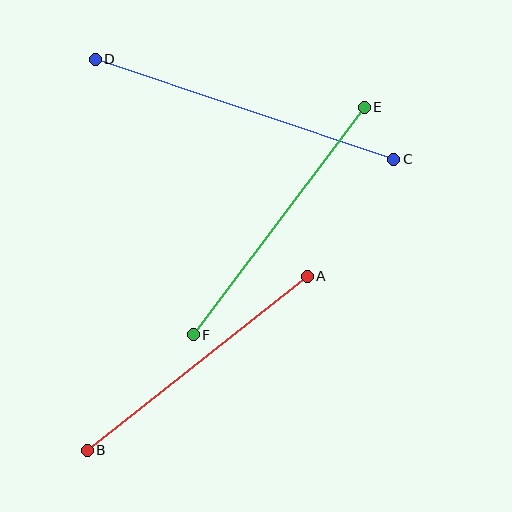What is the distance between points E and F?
The distance is approximately 285 pixels.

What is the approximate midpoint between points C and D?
The midpoint is at approximately (244, 109) pixels.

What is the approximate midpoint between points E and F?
The midpoint is at approximately (279, 221) pixels.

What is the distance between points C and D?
The distance is approximately 314 pixels.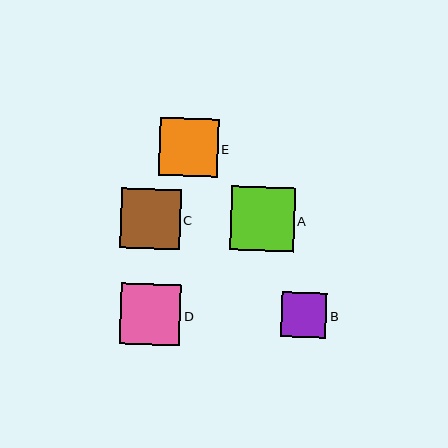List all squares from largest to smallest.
From largest to smallest: A, D, C, E, B.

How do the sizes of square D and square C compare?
Square D and square C are approximately the same size.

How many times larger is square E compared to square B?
Square E is approximately 1.3 times the size of square B.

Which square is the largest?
Square A is the largest with a size of approximately 64 pixels.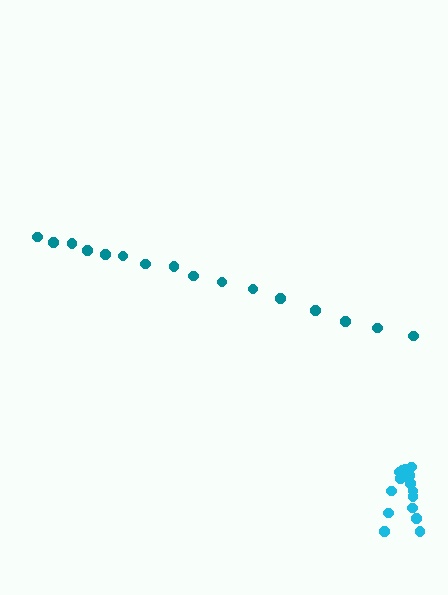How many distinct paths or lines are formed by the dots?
There are 2 distinct paths.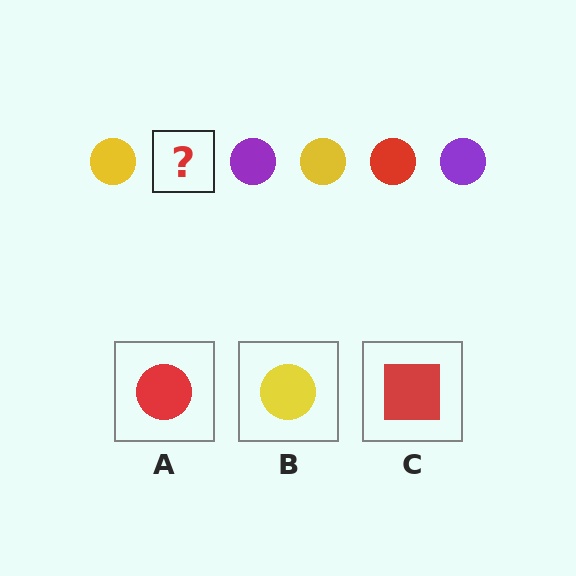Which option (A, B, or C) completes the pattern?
A.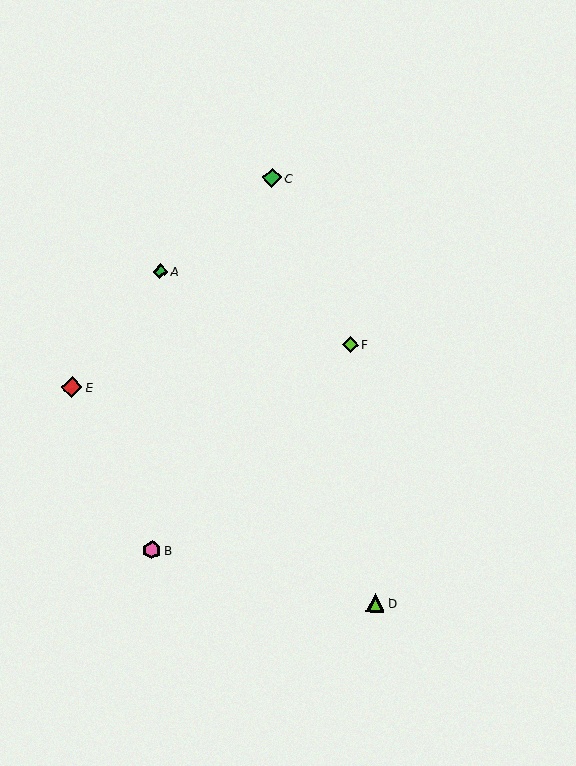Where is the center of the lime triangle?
The center of the lime triangle is at (375, 603).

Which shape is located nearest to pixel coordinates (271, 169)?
The green diamond (labeled C) at (272, 178) is nearest to that location.